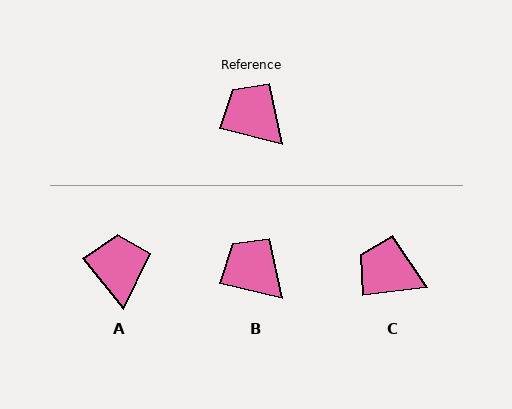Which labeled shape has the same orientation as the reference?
B.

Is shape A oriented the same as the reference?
No, it is off by about 38 degrees.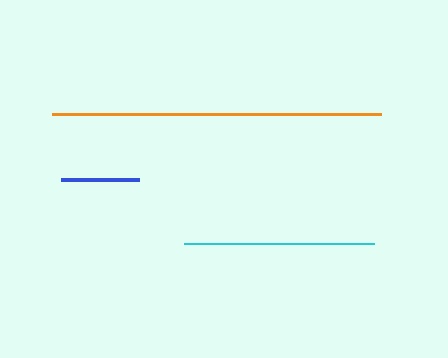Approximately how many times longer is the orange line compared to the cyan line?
The orange line is approximately 1.7 times the length of the cyan line.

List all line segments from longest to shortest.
From longest to shortest: orange, cyan, blue.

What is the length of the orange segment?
The orange segment is approximately 328 pixels long.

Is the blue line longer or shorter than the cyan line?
The cyan line is longer than the blue line.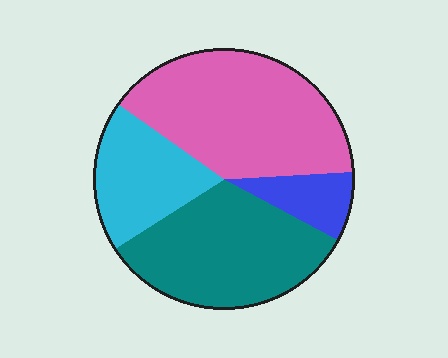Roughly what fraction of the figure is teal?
Teal covers about 35% of the figure.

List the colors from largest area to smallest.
From largest to smallest: pink, teal, cyan, blue.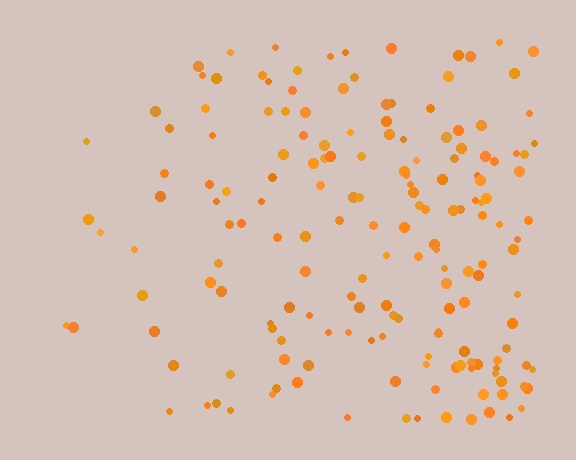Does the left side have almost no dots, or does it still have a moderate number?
Still a moderate number, just noticeably fewer than the right.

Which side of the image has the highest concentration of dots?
The right.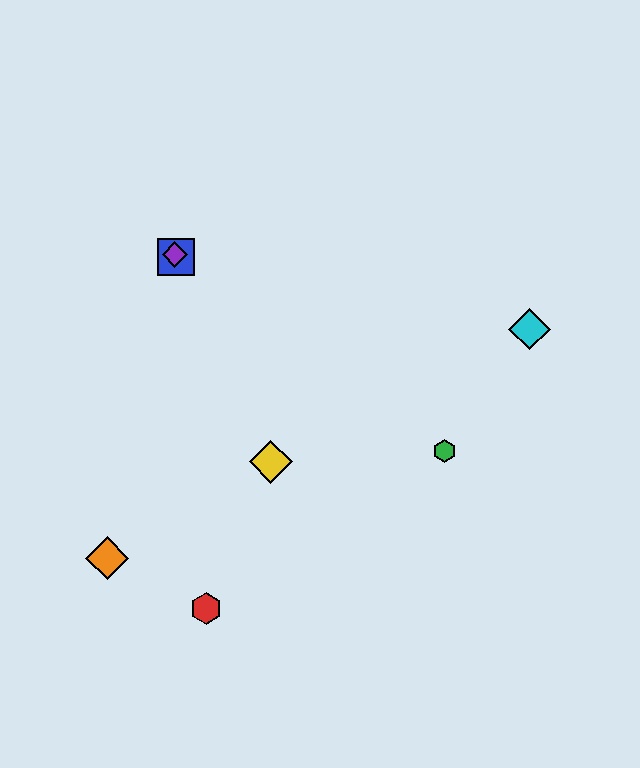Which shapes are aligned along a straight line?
The blue square, the yellow diamond, the purple diamond are aligned along a straight line.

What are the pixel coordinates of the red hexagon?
The red hexagon is at (206, 608).